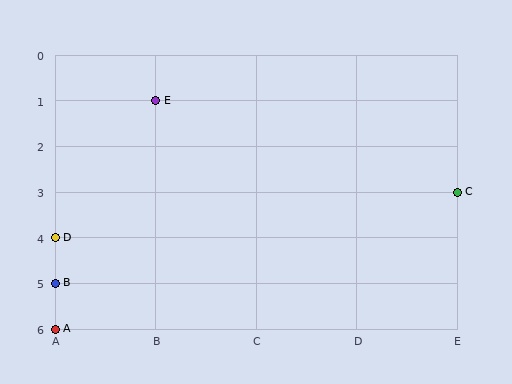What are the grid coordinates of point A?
Point A is at grid coordinates (A, 6).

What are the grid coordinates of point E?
Point E is at grid coordinates (B, 1).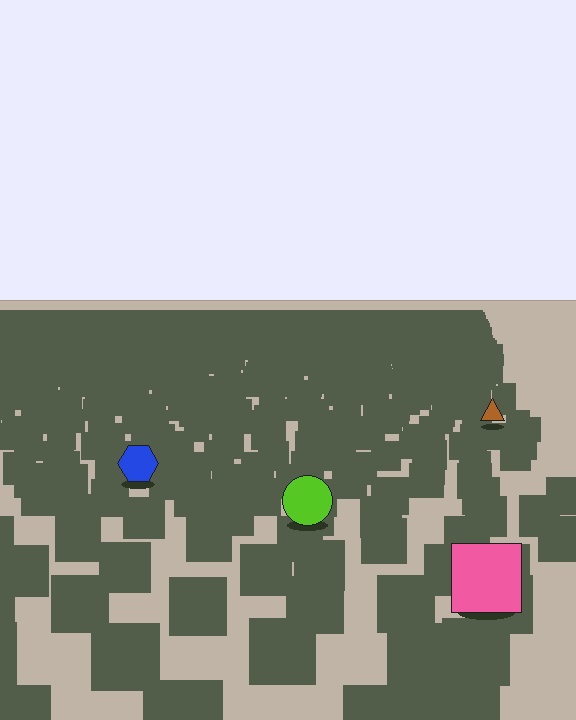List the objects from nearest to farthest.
From nearest to farthest: the pink square, the lime circle, the blue hexagon, the brown triangle.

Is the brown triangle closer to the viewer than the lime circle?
No. The lime circle is closer — you can tell from the texture gradient: the ground texture is coarser near it.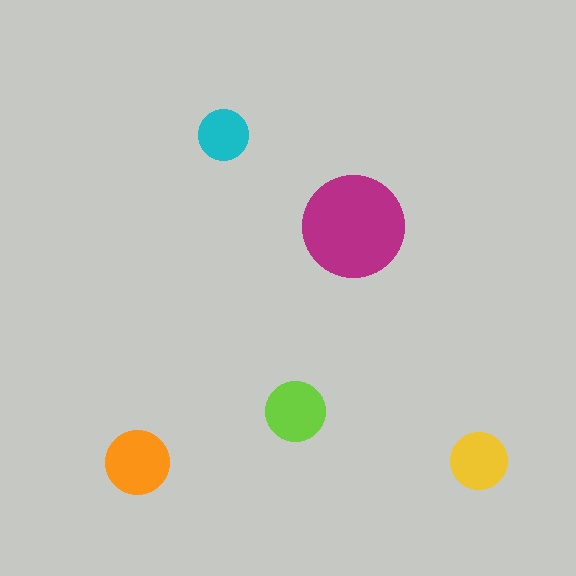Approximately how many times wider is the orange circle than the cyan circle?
About 1.5 times wider.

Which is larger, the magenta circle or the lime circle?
The magenta one.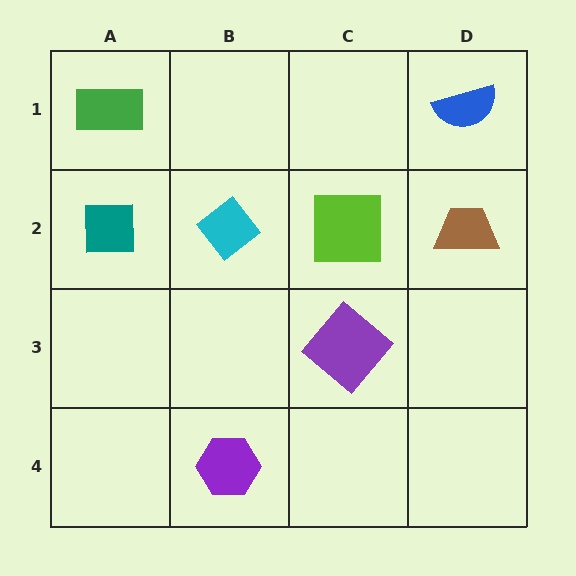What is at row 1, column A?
A green rectangle.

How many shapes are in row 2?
4 shapes.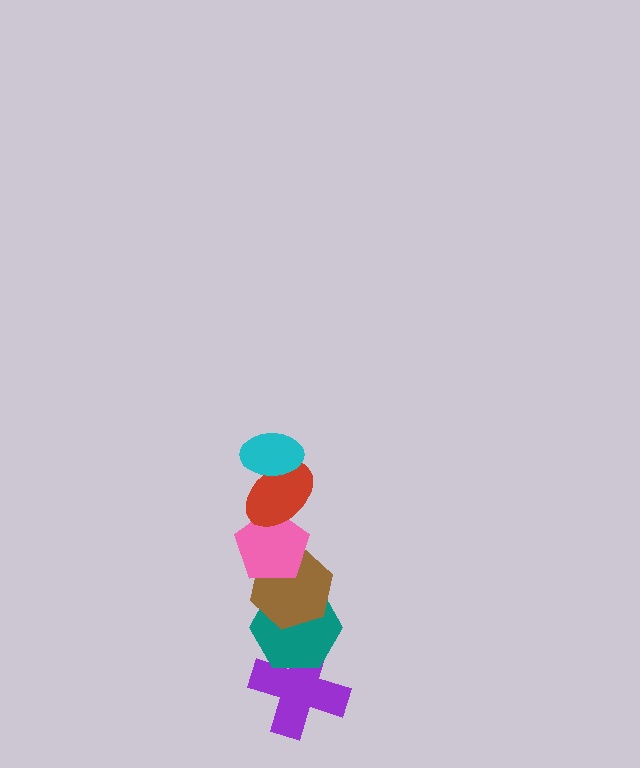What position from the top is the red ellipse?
The red ellipse is 2nd from the top.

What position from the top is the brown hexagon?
The brown hexagon is 4th from the top.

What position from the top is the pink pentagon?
The pink pentagon is 3rd from the top.